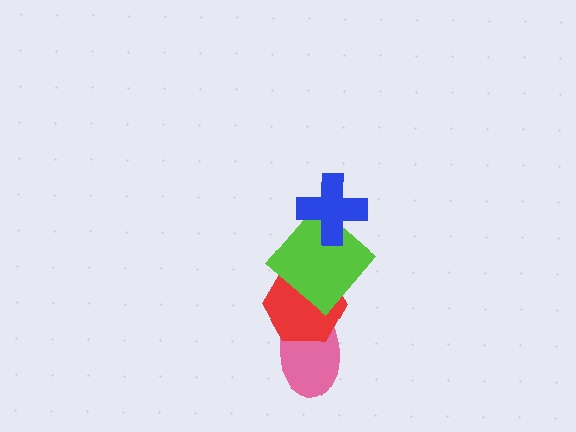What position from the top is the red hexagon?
The red hexagon is 3rd from the top.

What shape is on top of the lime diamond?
The blue cross is on top of the lime diamond.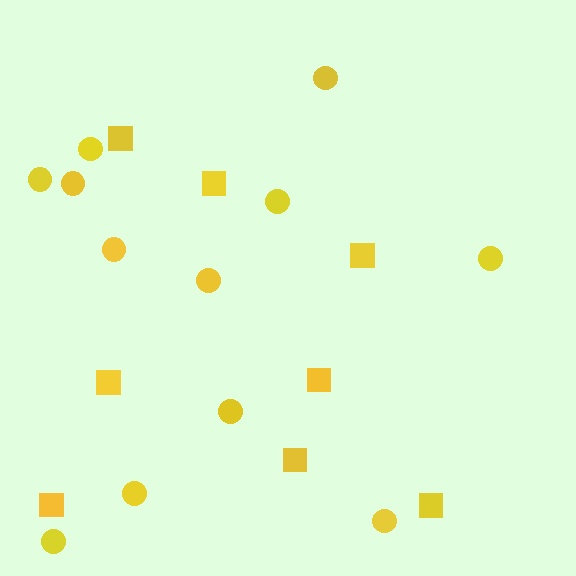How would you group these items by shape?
There are 2 groups: one group of circles (12) and one group of squares (8).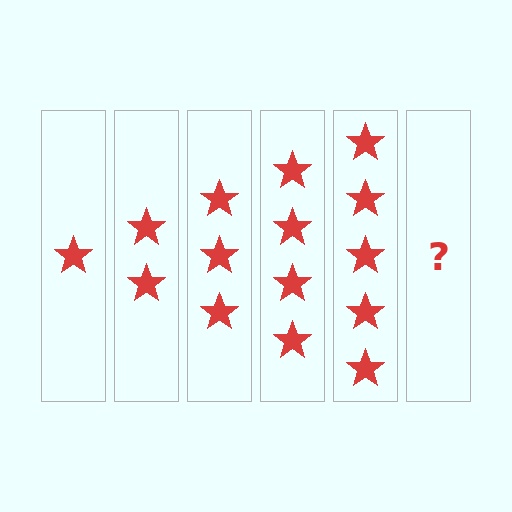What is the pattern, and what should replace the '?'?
The pattern is that each step adds one more star. The '?' should be 6 stars.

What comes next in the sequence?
The next element should be 6 stars.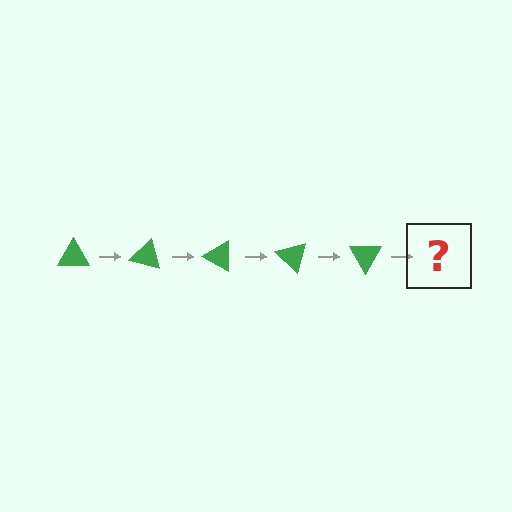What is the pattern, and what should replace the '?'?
The pattern is that the triangle rotates 15 degrees each step. The '?' should be a green triangle rotated 75 degrees.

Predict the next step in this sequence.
The next step is a green triangle rotated 75 degrees.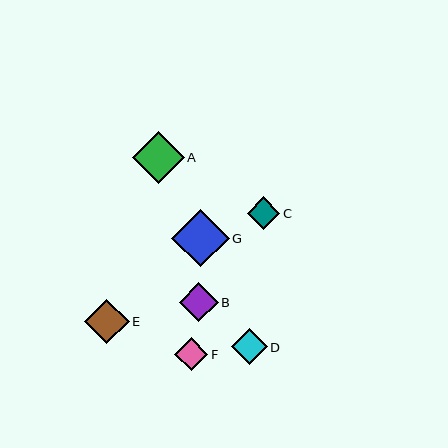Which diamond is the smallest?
Diamond C is the smallest with a size of approximately 32 pixels.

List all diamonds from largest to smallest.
From largest to smallest: G, A, E, B, D, F, C.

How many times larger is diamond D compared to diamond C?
Diamond D is approximately 1.1 times the size of diamond C.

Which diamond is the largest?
Diamond G is the largest with a size of approximately 58 pixels.